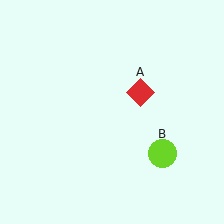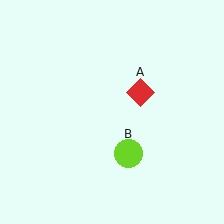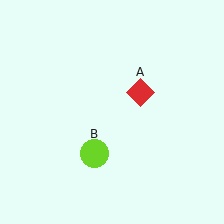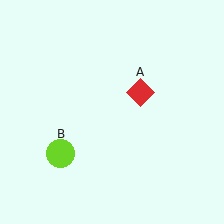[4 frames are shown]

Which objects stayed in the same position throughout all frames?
Red diamond (object A) remained stationary.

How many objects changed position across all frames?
1 object changed position: lime circle (object B).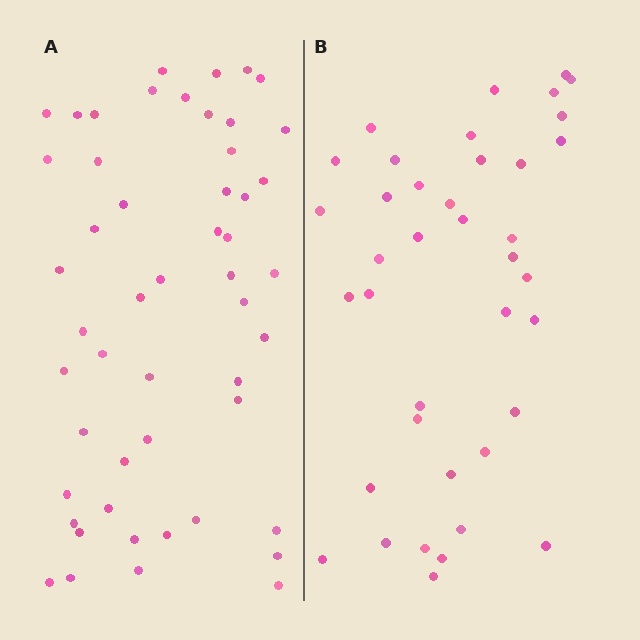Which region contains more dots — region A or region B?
Region A (the left region) has more dots.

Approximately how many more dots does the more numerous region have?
Region A has roughly 12 or so more dots than region B.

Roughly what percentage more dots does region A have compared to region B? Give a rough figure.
About 30% more.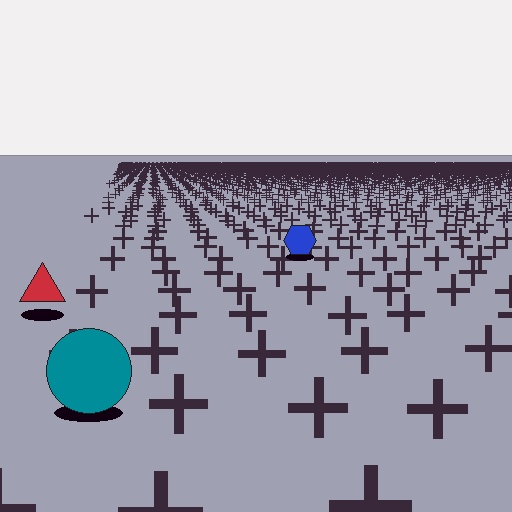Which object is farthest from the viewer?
The blue hexagon is farthest from the viewer. It appears smaller and the ground texture around it is denser.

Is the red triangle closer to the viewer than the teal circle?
No. The teal circle is closer — you can tell from the texture gradient: the ground texture is coarser near it.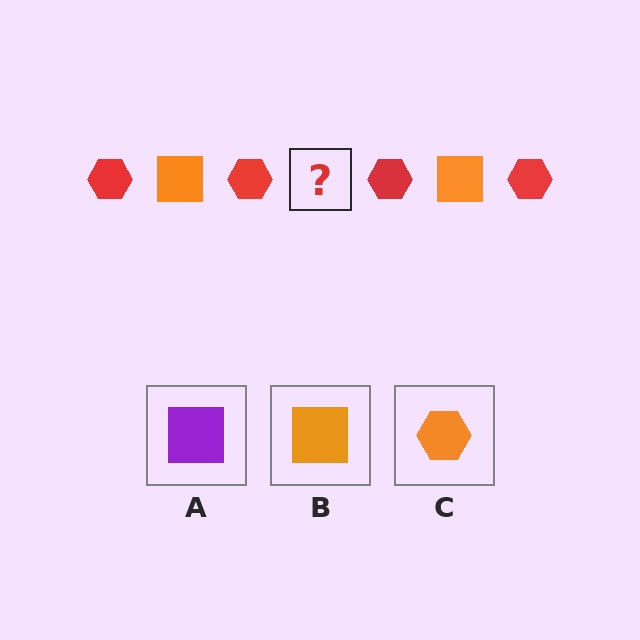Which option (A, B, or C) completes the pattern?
B.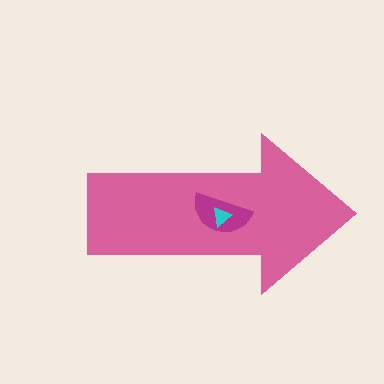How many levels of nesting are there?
3.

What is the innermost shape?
The cyan triangle.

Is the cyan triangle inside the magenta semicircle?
Yes.